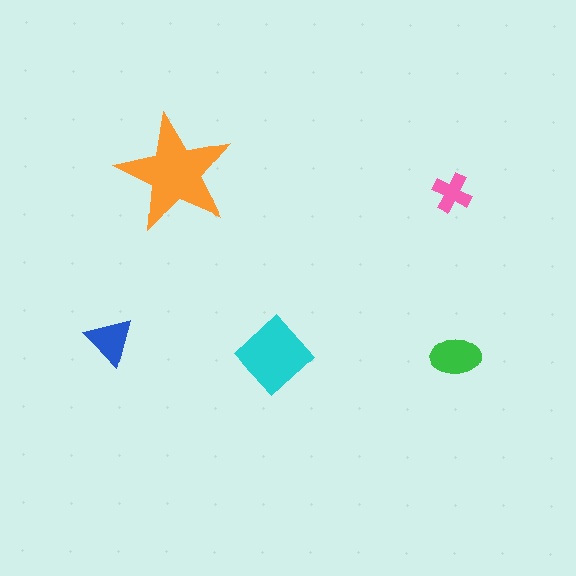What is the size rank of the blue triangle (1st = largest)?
4th.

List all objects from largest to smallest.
The orange star, the cyan diamond, the green ellipse, the blue triangle, the pink cross.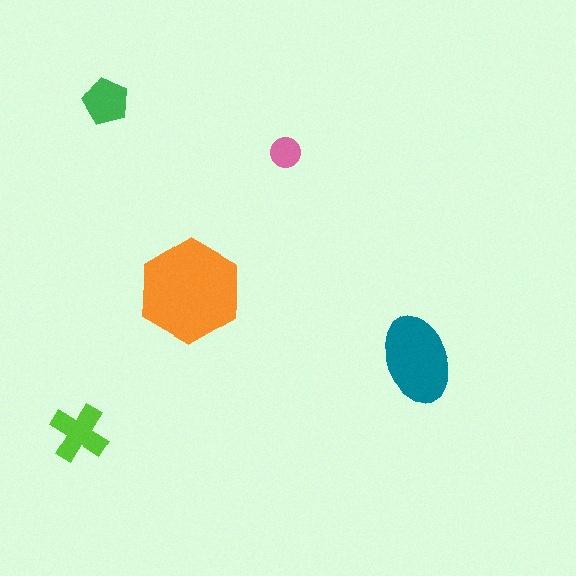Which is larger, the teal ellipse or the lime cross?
The teal ellipse.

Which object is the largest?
The orange hexagon.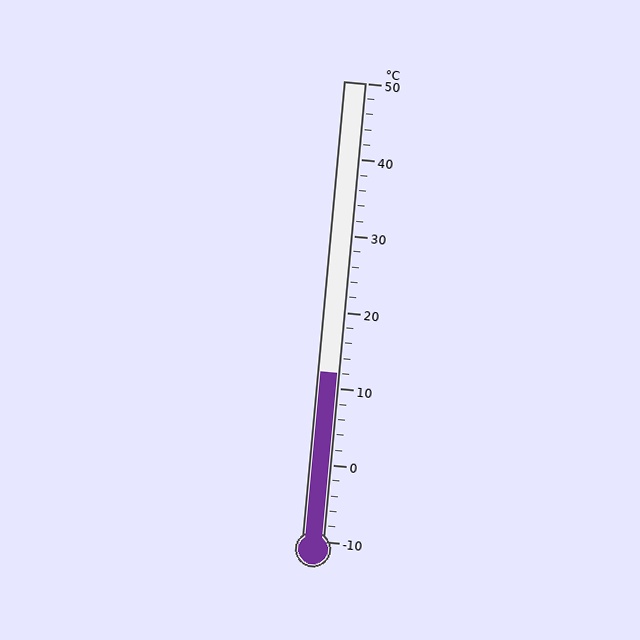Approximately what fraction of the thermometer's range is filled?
The thermometer is filled to approximately 35% of its range.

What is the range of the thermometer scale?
The thermometer scale ranges from -10°C to 50°C.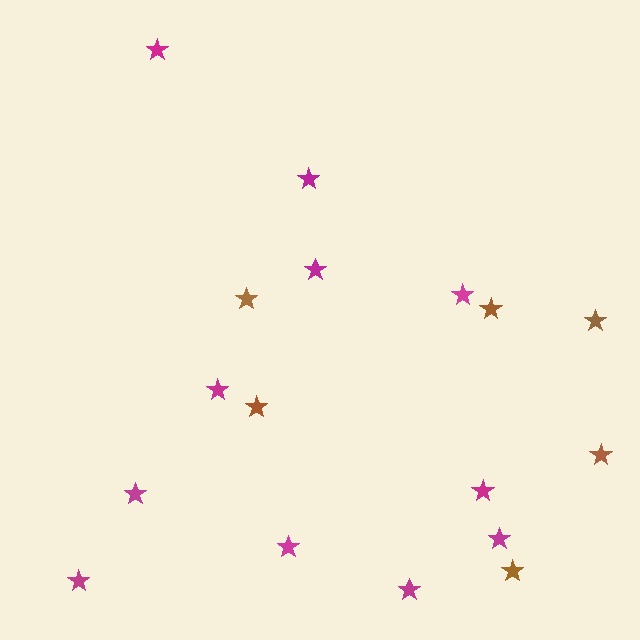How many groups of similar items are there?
There are 2 groups: one group of magenta stars (11) and one group of brown stars (6).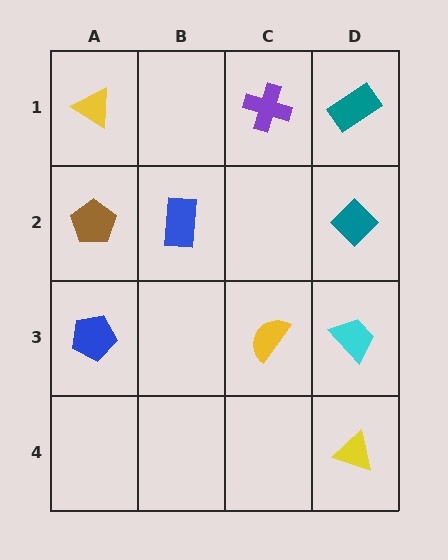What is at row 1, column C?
A purple cross.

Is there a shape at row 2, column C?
No, that cell is empty.